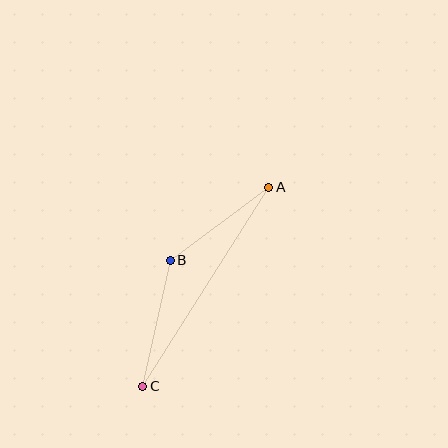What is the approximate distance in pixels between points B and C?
The distance between B and C is approximately 129 pixels.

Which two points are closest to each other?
Points A and B are closest to each other.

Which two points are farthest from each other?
Points A and C are farthest from each other.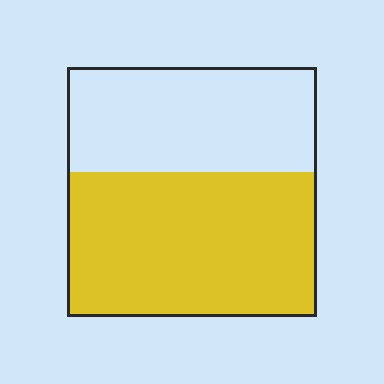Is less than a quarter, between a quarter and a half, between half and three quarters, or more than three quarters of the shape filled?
Between half and three quarters.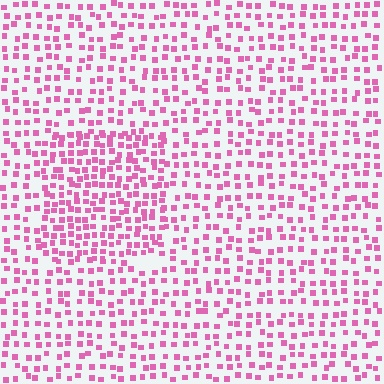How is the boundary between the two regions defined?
The boundary is defined by a change in element density (approximately 1.7x ratio). All elements are the same color, size, and shape.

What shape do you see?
I see a rectangle.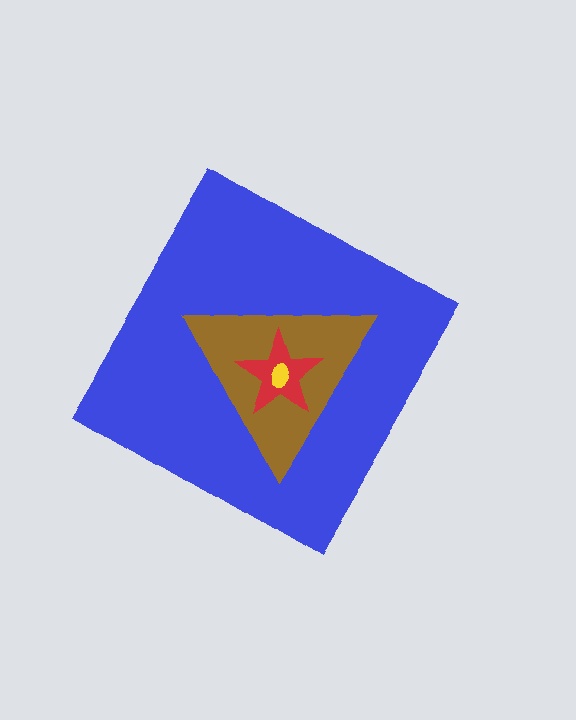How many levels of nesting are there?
4.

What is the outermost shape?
The blue diamond.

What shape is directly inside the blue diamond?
The brown triangle.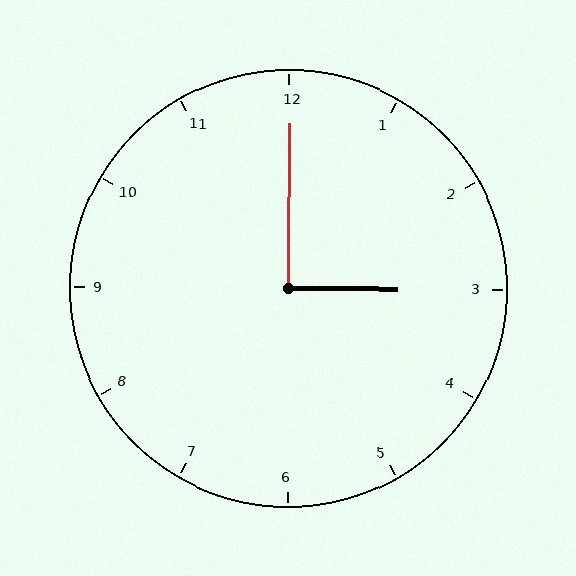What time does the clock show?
3:00.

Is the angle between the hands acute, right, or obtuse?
It is right.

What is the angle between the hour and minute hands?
Approximately 90 degrees.